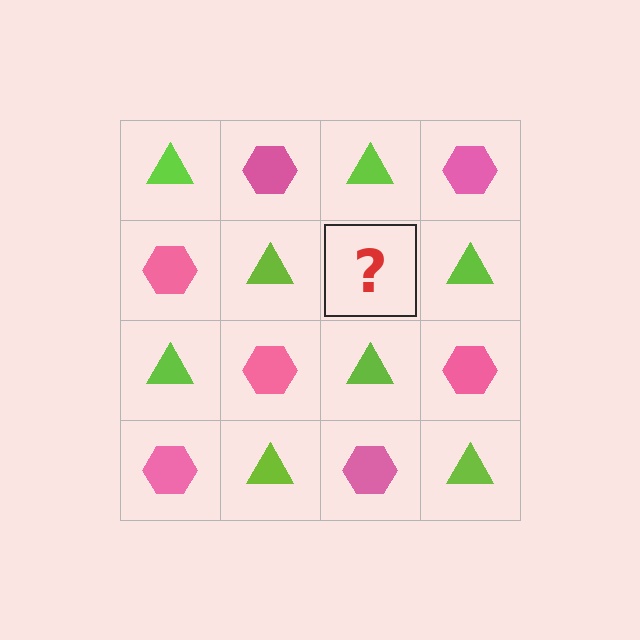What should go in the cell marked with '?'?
The missing cell should contain a pink hexagon.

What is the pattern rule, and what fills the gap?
The rule is that it alternates lime triangle and pink hexagon in a checkerboard pattern. The gap should be filled with a pink hexagon.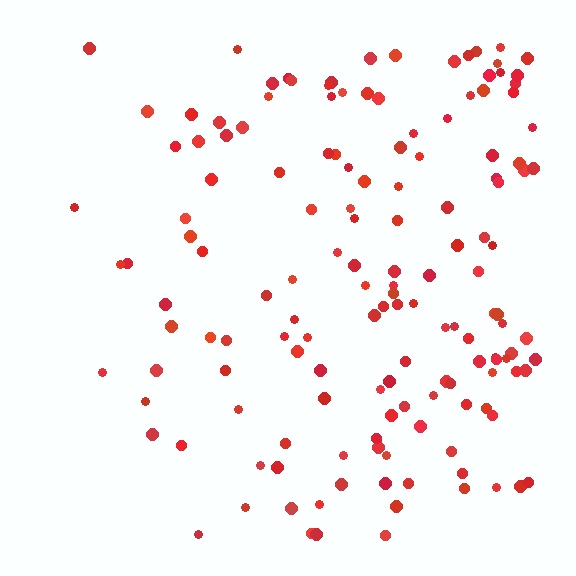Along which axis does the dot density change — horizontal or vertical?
Horizontal.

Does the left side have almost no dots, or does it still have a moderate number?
Still a moderate number, just noticeably fewer than the right.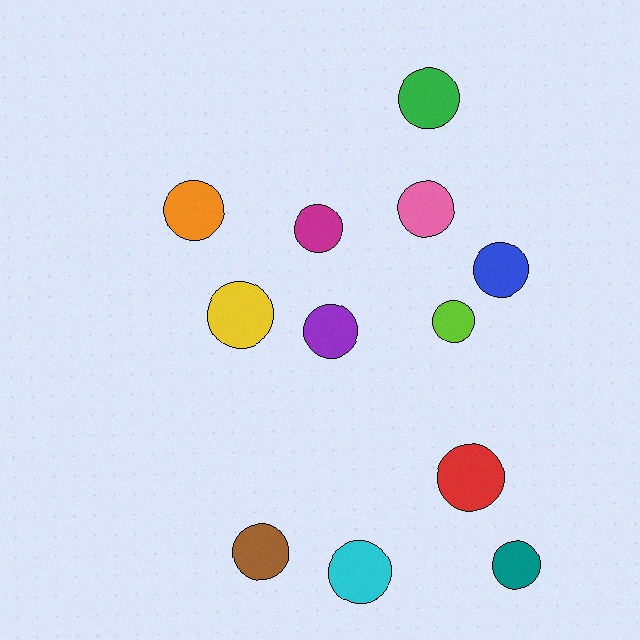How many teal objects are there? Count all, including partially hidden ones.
There is 1 teal object.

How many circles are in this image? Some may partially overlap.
There are 12 circles.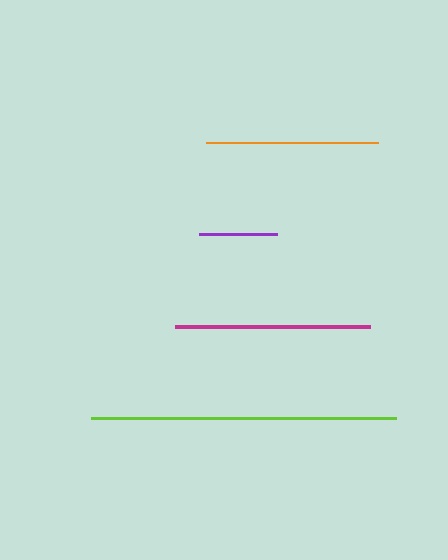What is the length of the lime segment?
The lime segment is approximately 305 pixels long.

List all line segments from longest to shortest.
From longest to shortest: lime, magenta, orange, purple.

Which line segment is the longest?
The lime line is the longest at approximately 305 pixels.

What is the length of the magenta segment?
The magenta segment is approximately 196 pixels long.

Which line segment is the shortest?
The purple line is the shortest at approximately 78 pixels.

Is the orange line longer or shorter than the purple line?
The orange line is longer than the purple line.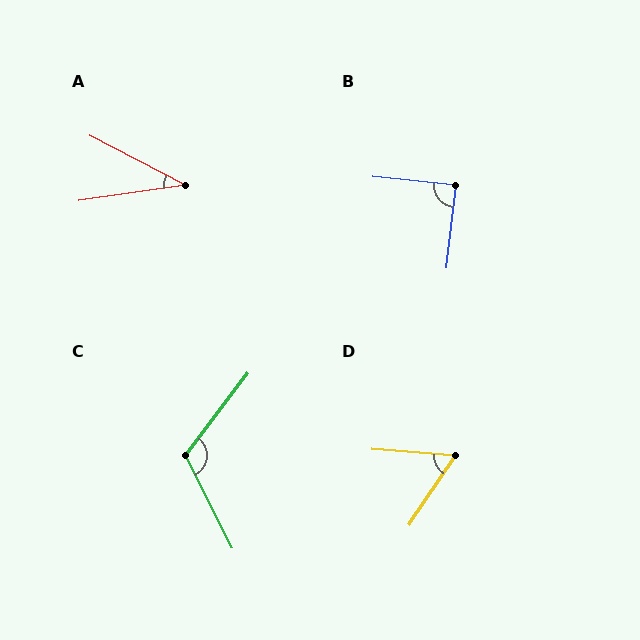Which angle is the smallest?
A, at approximately 35 degrees.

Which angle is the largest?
C, at approximately 116 degrees.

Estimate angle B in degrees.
Approximately 89 degrees.